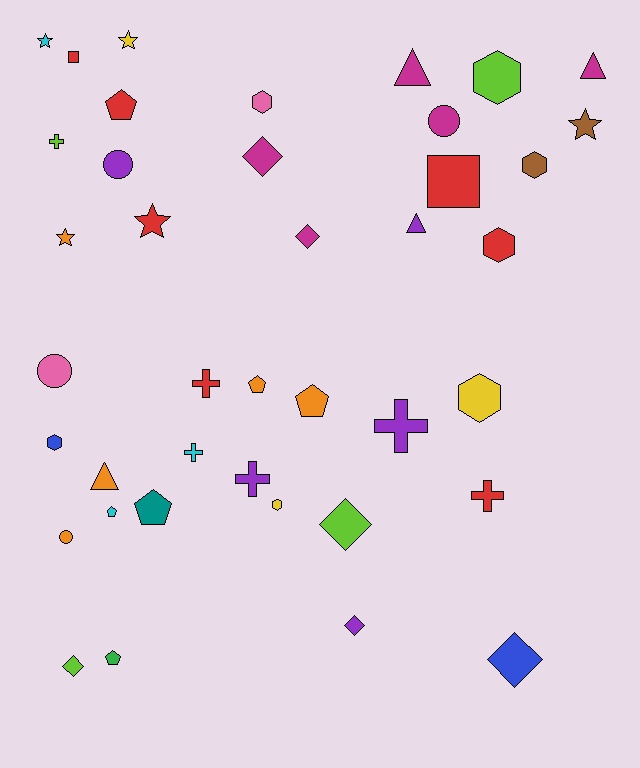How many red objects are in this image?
There are 7 red objects.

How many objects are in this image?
There are 40 objects.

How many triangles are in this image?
There are 4 triangles.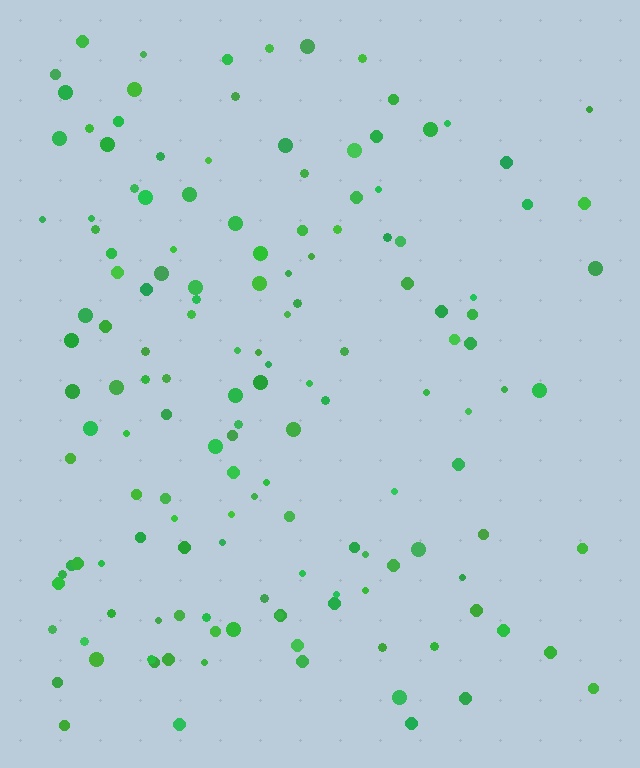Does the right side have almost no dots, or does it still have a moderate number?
Still a moderate number, just noticeably fewer than the left.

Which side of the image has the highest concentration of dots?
The left.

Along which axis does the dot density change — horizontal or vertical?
Horizontal.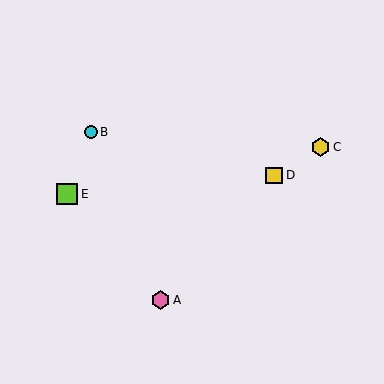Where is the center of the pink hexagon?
The center of the pink hexagon is at (161, 300).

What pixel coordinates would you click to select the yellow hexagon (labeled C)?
Click at (321, 147) to select the yellow hexagon C.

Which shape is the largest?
The lime square (labeled E) is the largest.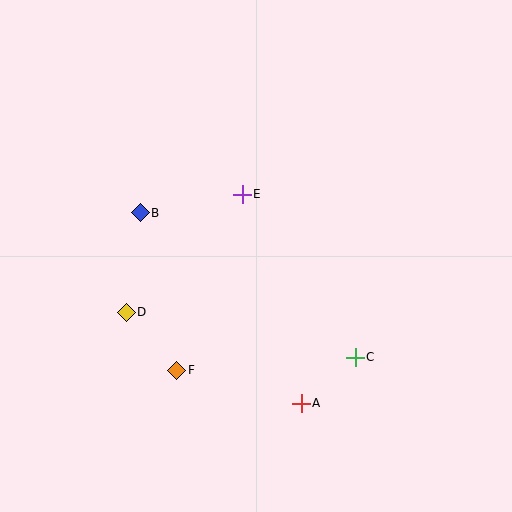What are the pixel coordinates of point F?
Point F is at (177, 370).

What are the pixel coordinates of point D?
Point D is at (126, 312).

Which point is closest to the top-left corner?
Point B is closest to the top-left corner.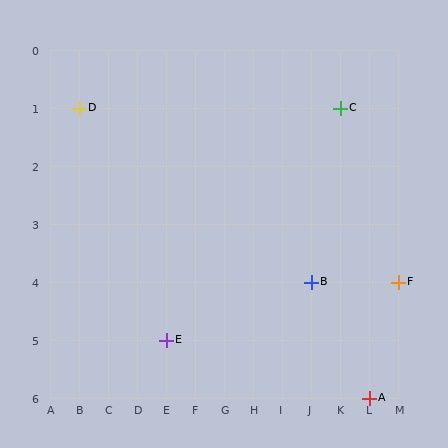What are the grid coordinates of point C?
Point C is at grid coordinates (K, 1).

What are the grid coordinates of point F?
Point F is at grid coordinates (M, 4).